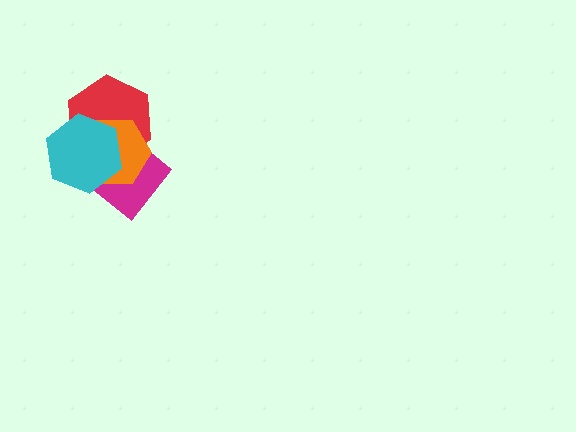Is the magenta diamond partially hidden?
Yes, it is partially covered by another shape.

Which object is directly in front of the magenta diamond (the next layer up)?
The orange hexagon is directly in front of the magenta diamond.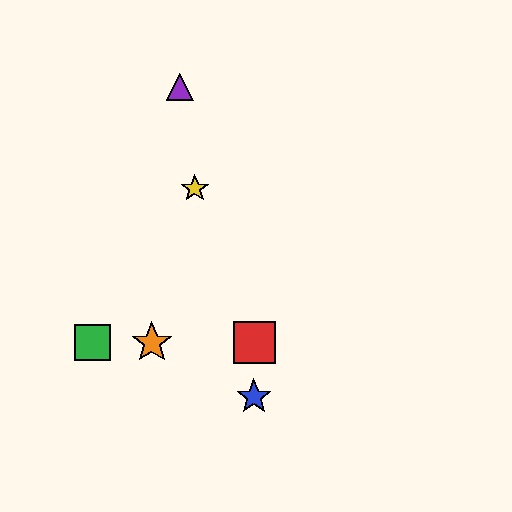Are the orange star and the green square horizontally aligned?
Yes, both are at y≈343.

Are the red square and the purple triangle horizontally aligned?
No, the red square is at y≈343 and the purple triangle is at y≈87.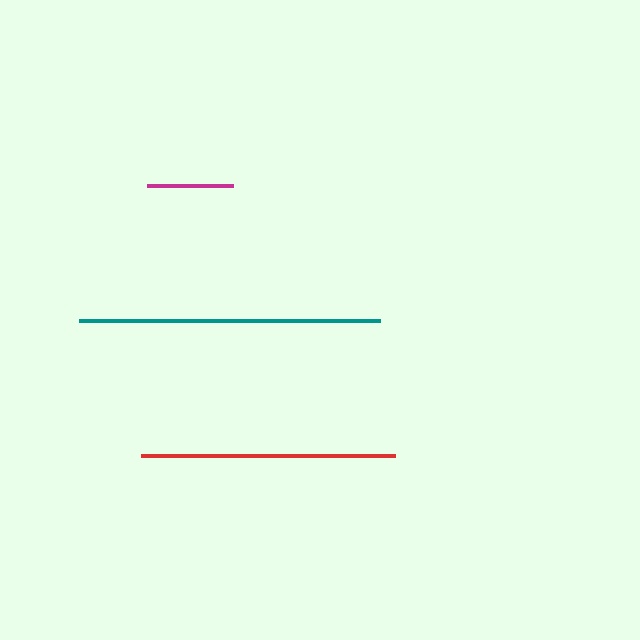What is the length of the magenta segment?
The magenta segment is approximately 86 pixels long.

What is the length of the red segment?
The red segment is approximately 254 pixels long.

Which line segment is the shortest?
The magenta line is the shortest at approximately 86 pixels.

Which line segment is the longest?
The teal line is the longest at approximately 301 pixels.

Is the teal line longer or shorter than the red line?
The teal line is longer than the red line.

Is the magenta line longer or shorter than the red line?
The red line is longer than the magenta line.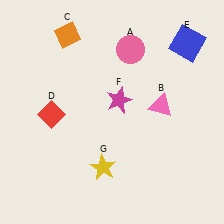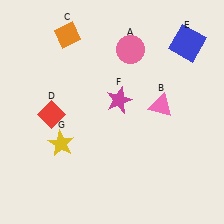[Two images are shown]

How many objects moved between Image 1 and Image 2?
1 object moved between the two images.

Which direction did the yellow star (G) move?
The yellow star (G) moved left.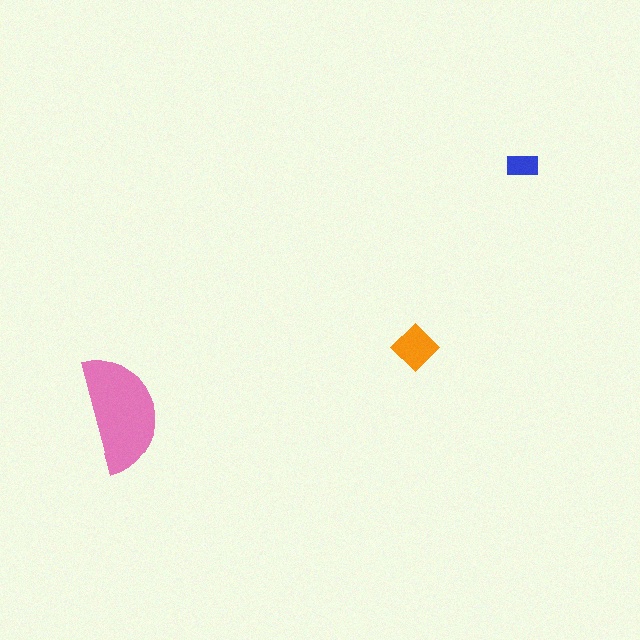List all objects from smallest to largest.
The blue rectangle, the orange diamond, the pink semicircle.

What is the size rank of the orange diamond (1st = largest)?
2nd.